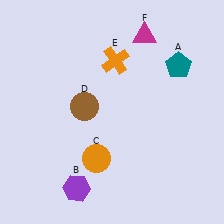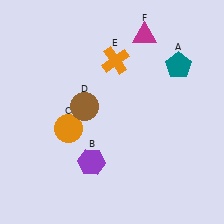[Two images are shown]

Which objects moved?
The objects that moved are: the purple hexagon (B), the orange circle (C).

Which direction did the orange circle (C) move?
The orange circle (C) moved up.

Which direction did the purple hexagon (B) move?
The purple hexagon (B) moved up.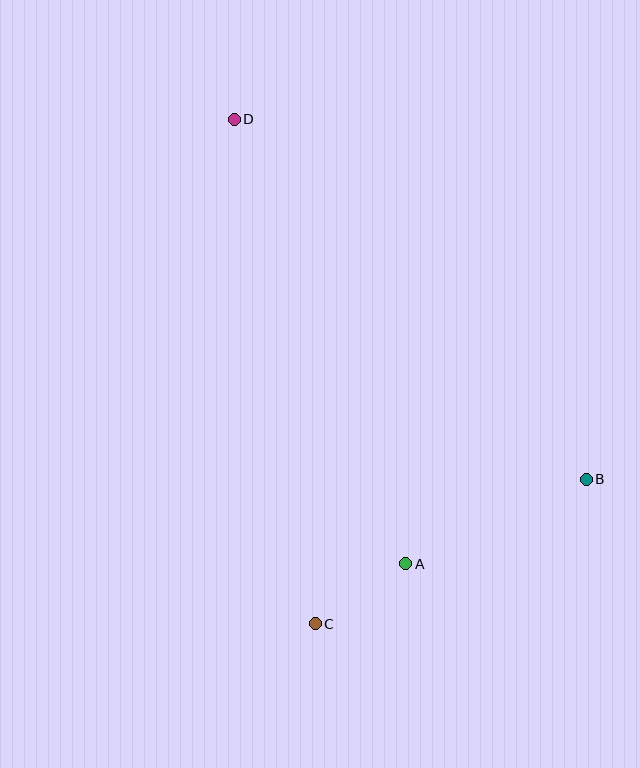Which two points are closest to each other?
Points A and C are closest to each other.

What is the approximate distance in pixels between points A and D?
The distance between A and D is approximately 476 pixels.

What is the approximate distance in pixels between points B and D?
The distance between B and D is approximately 503 pixels.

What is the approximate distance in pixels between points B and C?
The distance between B and C is approximately 307 pixels.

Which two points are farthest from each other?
Points C and D are farthest from each other.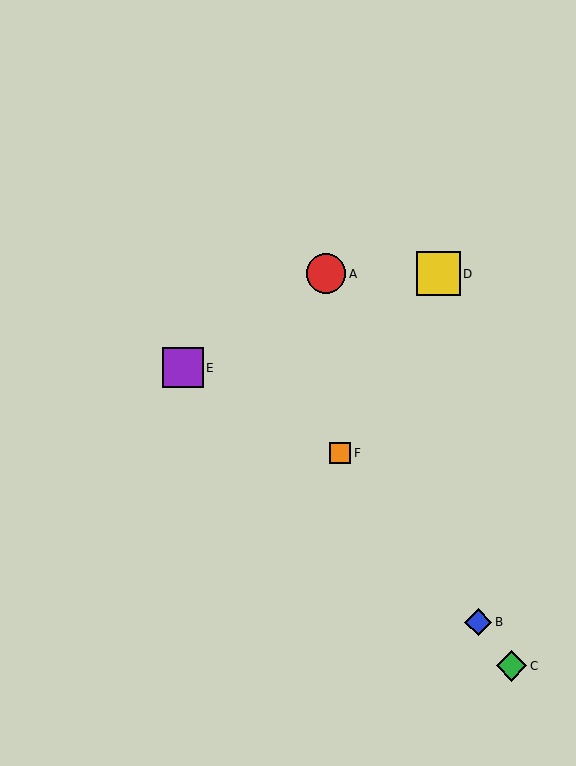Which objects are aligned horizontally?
Objects A, D are aligned horizontally.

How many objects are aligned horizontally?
2 objects (A, D) are aligned horizontally.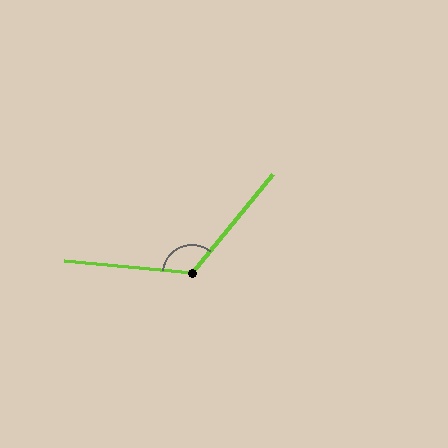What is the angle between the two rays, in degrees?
Approximately 124 degrees.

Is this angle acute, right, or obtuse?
It is obtuse.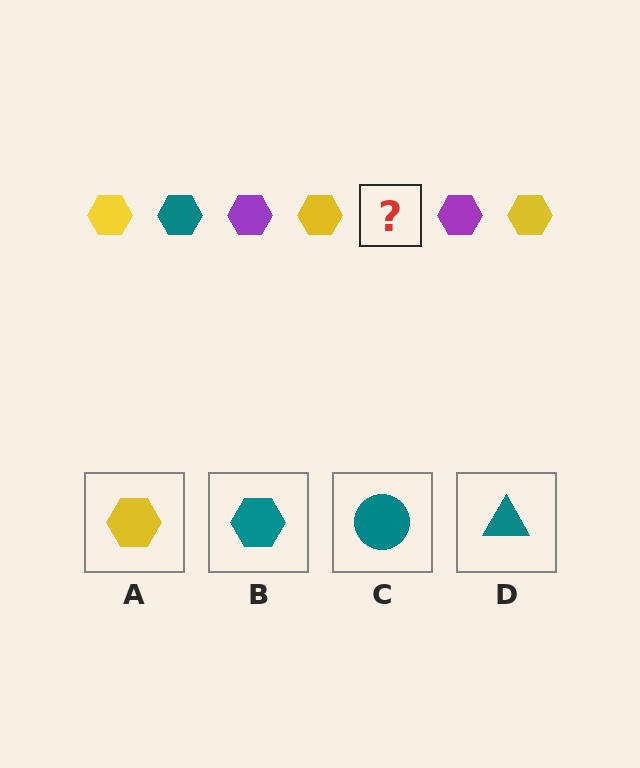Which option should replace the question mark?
Option B.